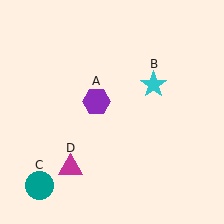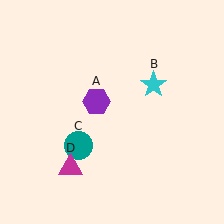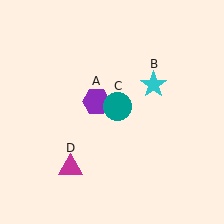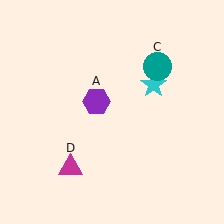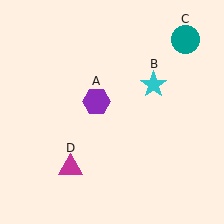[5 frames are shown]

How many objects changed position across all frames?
1 object changed position: teal circle (object C).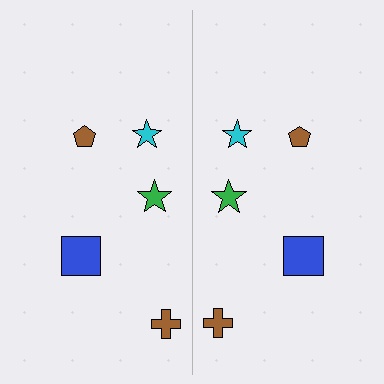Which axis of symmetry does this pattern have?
The pattern has a vertical axis of symmetry running through the center of the image.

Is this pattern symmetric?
Yes, this pattern has bilateral (reflection) symmetry.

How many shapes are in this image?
There are 10 shapes in this image.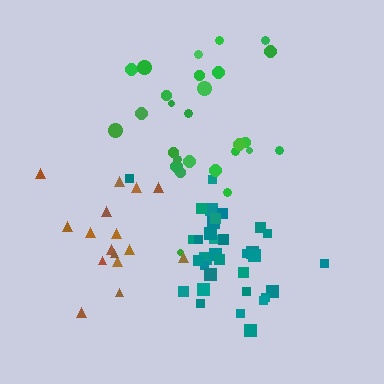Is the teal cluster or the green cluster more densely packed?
Teal.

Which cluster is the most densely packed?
Teal.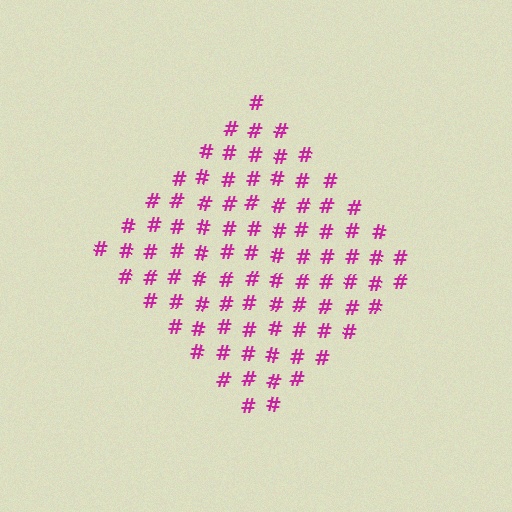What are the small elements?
The small elements are hash symbols.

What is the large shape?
The large shape is a diamond.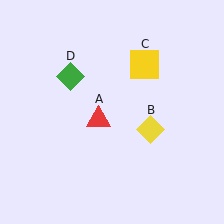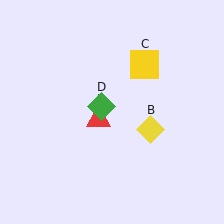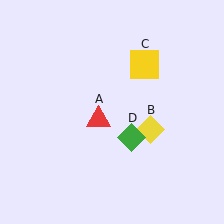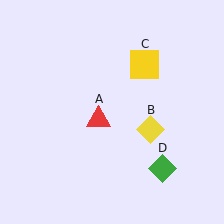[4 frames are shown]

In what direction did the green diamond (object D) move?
The green diamond (object D) moved down and to the right.